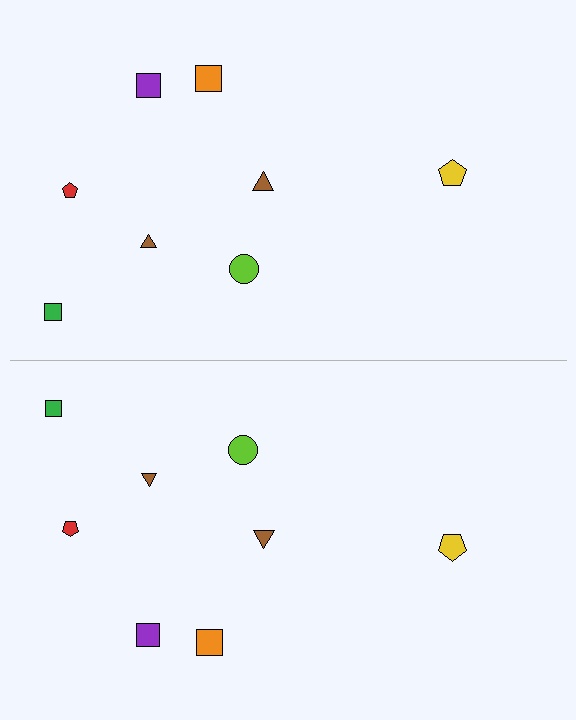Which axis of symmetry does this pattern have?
The pattern has a horizontal axis of symmetry running through the center of the image.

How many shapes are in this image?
There are 16 shapes in this image.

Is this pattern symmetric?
Yes, this pattern has bilateral (reflection) symmetry.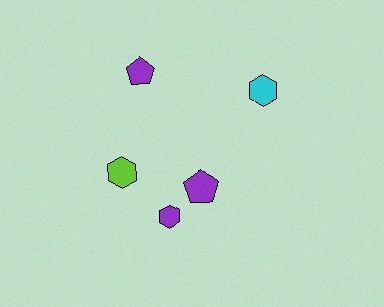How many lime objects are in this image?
There is 1 lime object.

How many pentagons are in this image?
There are 2 pentagons.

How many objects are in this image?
There are 5 objects.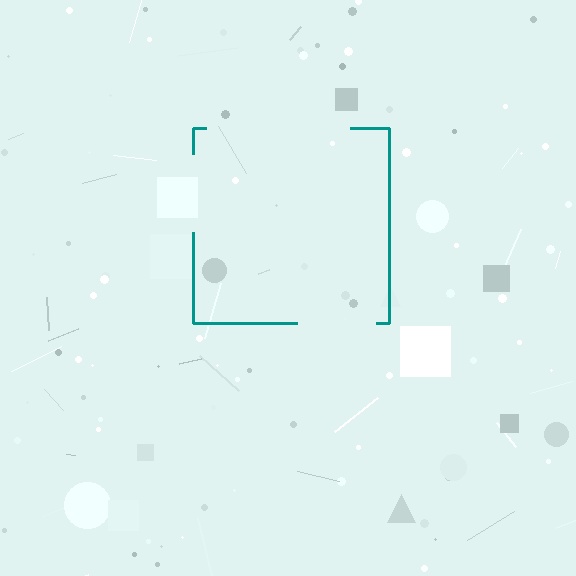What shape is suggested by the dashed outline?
The dashed outline suggests a square.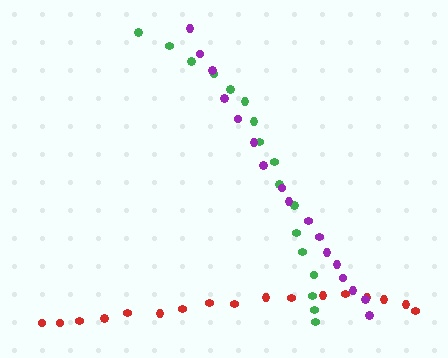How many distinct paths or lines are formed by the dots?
There are 3 distinct paths.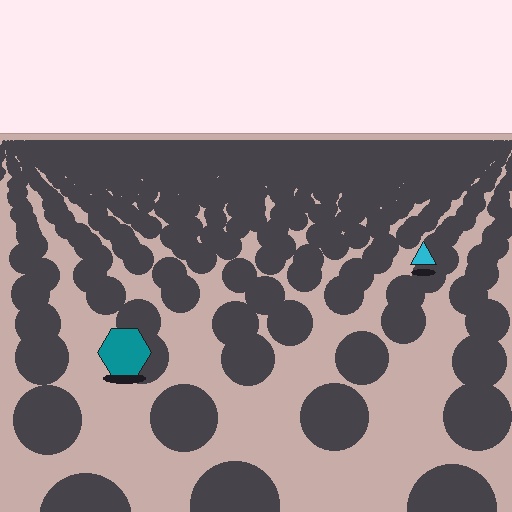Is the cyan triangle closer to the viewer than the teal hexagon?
No. The teal hexagon is closer — you can tell from the texture gradient: the ground texture is coarser near it.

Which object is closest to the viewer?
The teal hexagon is closest. The texture marks near it are larger and more spread out.